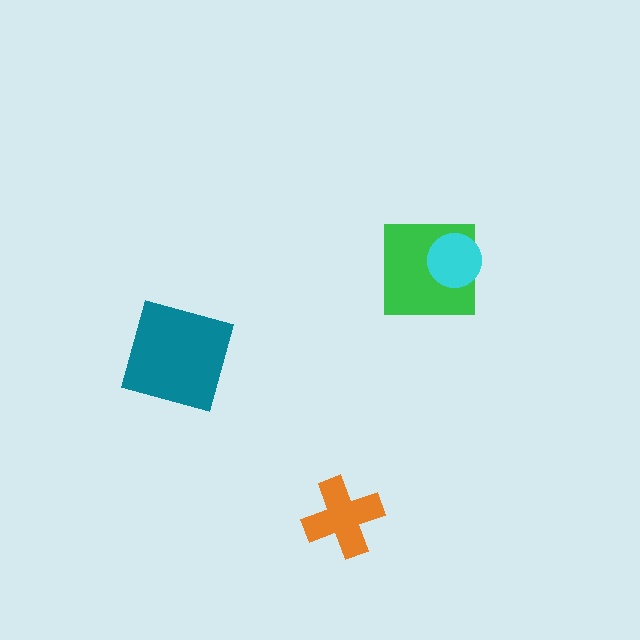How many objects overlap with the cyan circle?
1 object overlaps with the cyan circle.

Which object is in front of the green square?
The cyan circle is in front of the green square.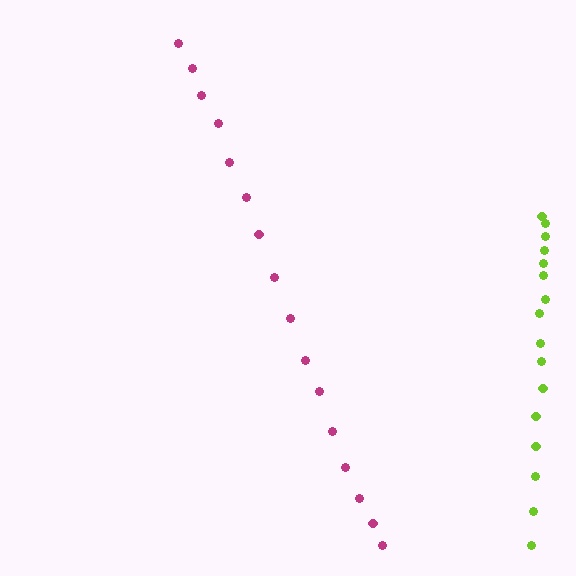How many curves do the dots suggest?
There are 2 distinct paths.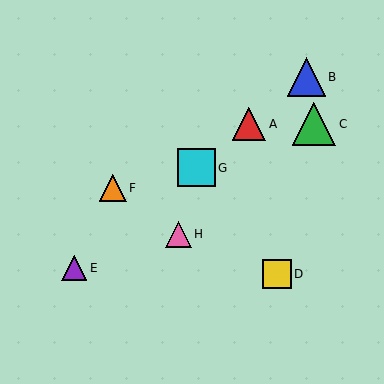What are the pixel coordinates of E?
Object E is at (74, 268).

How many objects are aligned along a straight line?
4 objects (A, B, E, G) are aligned along a straight line.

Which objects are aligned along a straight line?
Objects A, B, E, G are aligned along a straight line.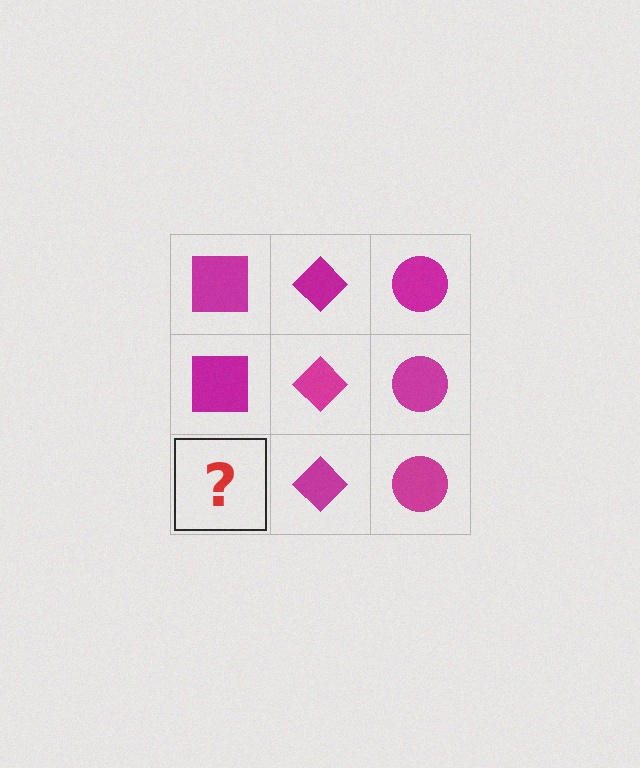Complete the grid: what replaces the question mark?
The question mark should be replaced with a magenta square.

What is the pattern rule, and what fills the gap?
The rule is that each column has a consistent shape. The gap should be filled with a magenta square.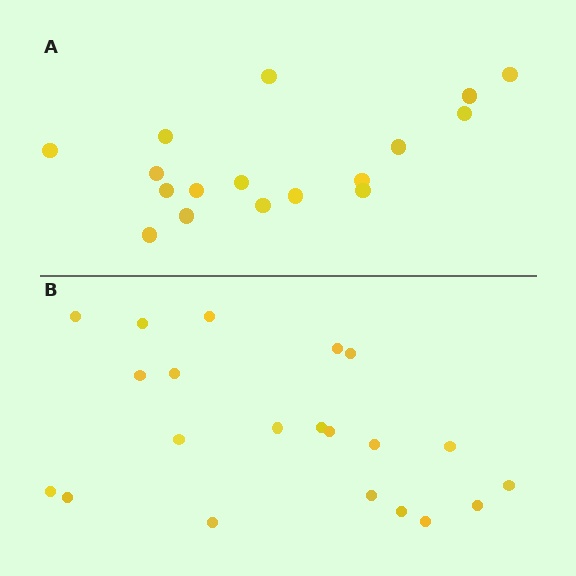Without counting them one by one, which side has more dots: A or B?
Region B (the bottom region) has more dots.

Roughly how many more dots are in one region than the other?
Region B has about 4 more dots than region A.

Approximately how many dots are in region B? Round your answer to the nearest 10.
About 20 dots. (The exact count is 21, which rounds to 20.)